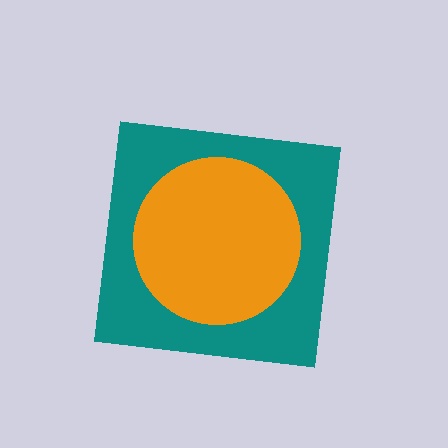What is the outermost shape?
The teal square.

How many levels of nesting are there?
2.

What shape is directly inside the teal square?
The orange circle.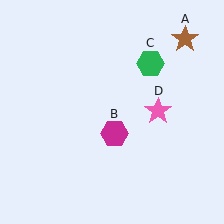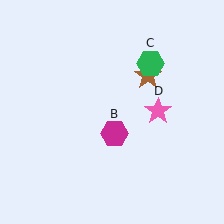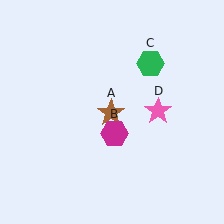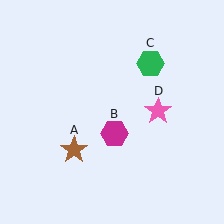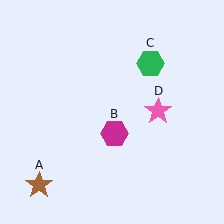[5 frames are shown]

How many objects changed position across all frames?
1 object changed position: brown star (object A).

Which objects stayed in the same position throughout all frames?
Magenta hexagon (object B) and green hexagon (object C) and pink star (object D) remained stationary.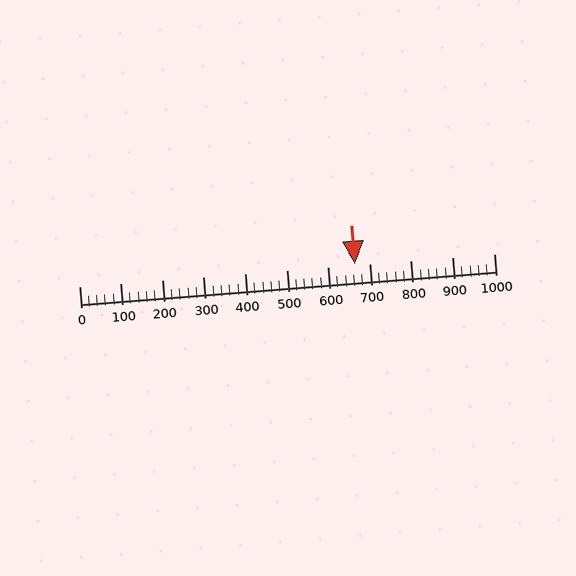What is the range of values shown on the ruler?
The ruler shows values from 0 to 1000.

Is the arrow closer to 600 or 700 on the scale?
The arrow is closer to 700.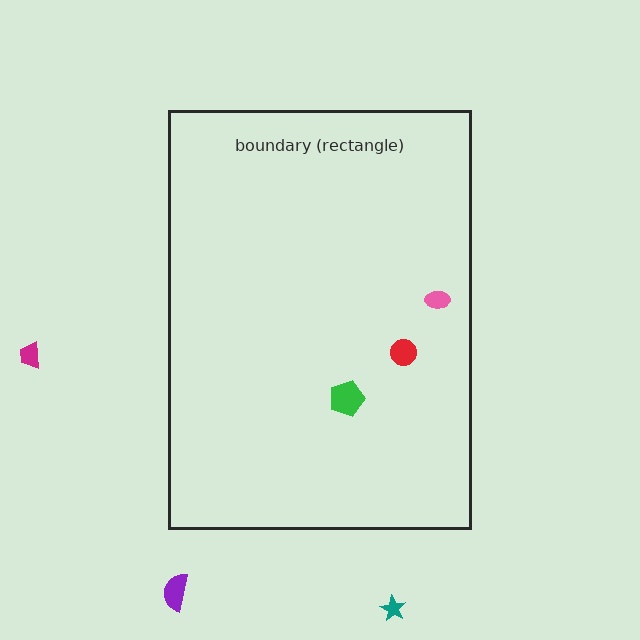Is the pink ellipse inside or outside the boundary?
Inside.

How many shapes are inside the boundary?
3 inside, 3 outside.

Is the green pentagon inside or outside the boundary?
Inside.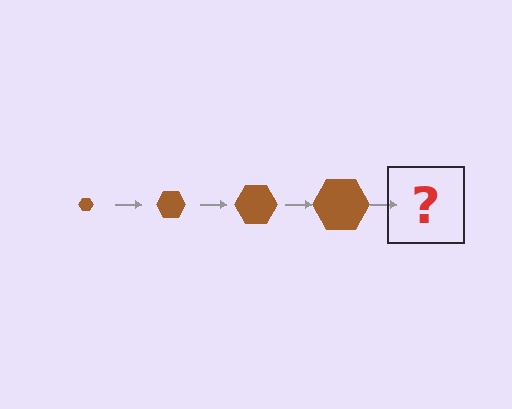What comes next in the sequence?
The next element should be a brown hexagon, larger than the previous one.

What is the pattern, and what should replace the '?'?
The pattern is that the hexagon gets progressively larger each step. The '?' should be a brown hexagon, larger than the previous one.